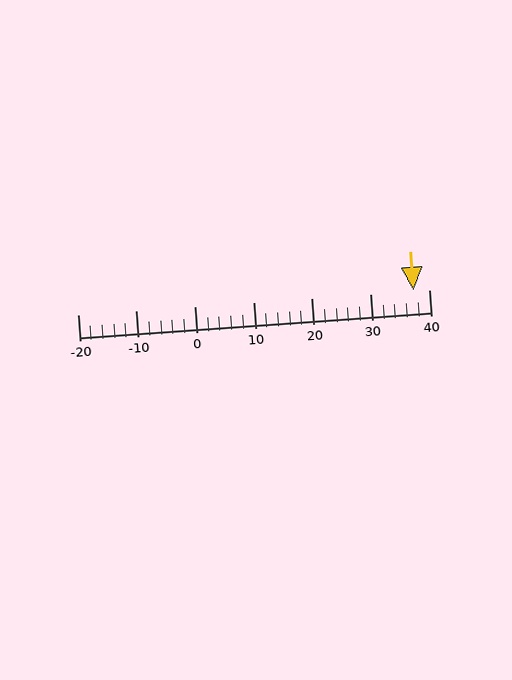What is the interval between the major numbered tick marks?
The major tick marks are spaced 10 units apart.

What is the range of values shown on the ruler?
The ruler shows values from -20 to 40.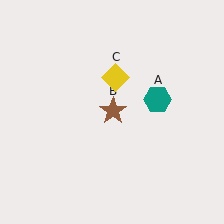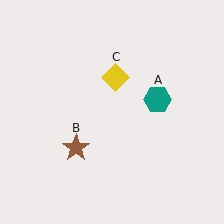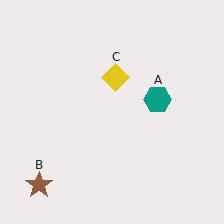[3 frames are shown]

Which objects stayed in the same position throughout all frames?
Teal hexagon (object A) and yellow diamond (object C) remained stationary.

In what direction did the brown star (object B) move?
The brown star (object B) moved down and to the left.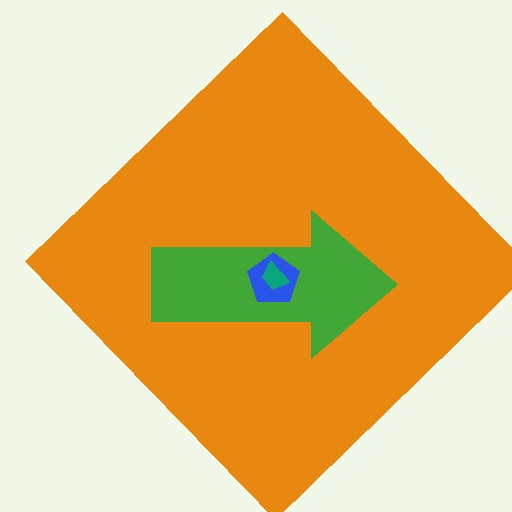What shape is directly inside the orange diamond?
The green arrow.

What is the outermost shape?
The orange diamond.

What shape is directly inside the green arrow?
The blue pentagon.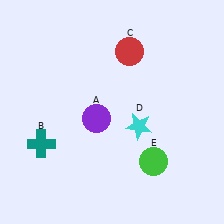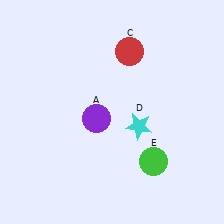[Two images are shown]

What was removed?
The teal cross (B) was removed in Image 2.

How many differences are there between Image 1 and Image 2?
There is 1 difference between the two images.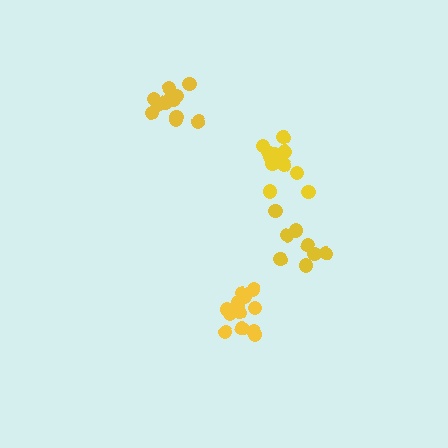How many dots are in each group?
Group 1: 14 dots, Group 2: 13 dots, Group 3: 12 dots, Group 4: 8 dots (47 total).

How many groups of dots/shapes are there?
There are 4 groups.